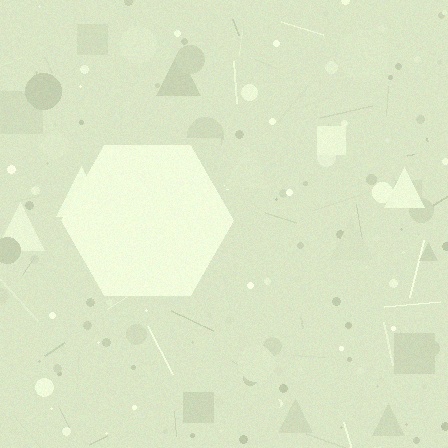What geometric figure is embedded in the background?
A hexagon is embedded in the background.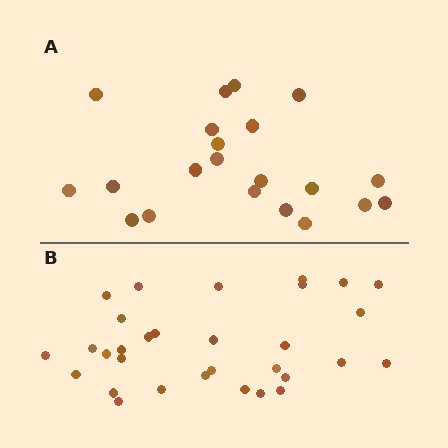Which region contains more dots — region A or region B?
Region B (the bottom region) has more dots.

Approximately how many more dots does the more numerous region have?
Region B has roughly 10 or so more dots than region A.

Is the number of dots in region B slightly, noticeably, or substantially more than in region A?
Region B has substantially more. The ratio is roughly 1.5 to 1.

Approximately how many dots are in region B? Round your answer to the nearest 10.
About 30 dots. (The exact count is 31, which rounds to 30.)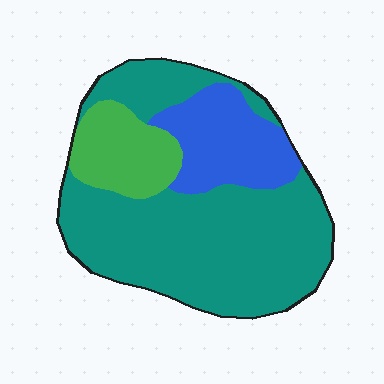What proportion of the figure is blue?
Blue covers about 20% of the figure.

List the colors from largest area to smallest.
From largest to smallest: teal, blue, green.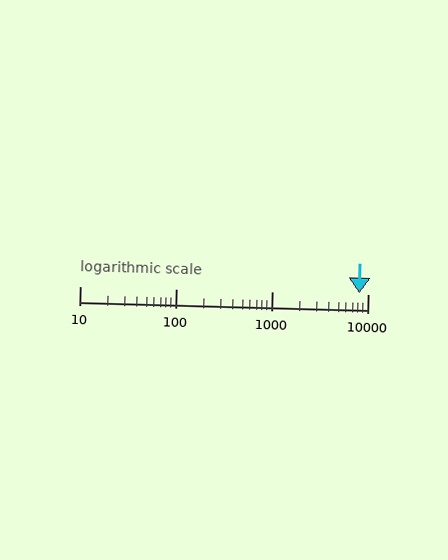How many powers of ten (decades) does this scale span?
The scale spans 3 decades, from 10 to 10000.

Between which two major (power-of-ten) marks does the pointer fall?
The pointer is between 1000 and 10000.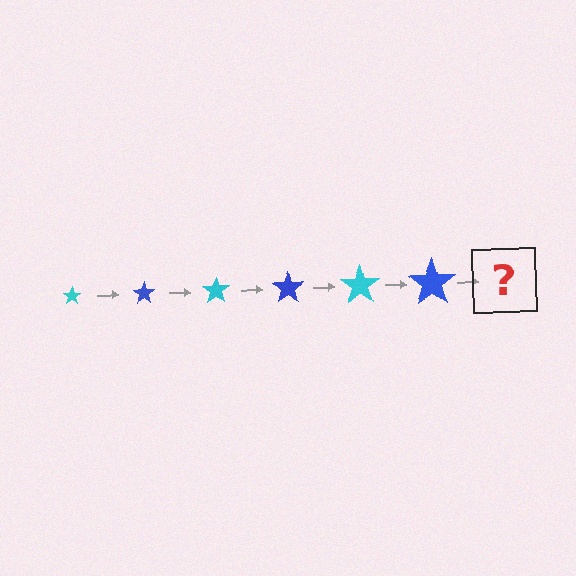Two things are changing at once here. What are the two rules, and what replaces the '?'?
The two rules are that the star grows larger each step and the color cycles through cyan and blue. The '?' should be a cyan star, larger than the previous one.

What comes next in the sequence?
The next element should be a cyan star, larger than the previous one.